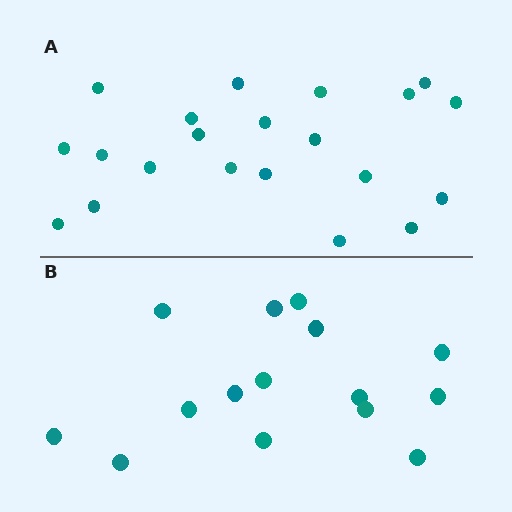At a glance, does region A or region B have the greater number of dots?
Region A (the top region) has more dots.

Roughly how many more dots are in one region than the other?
Region A has about 6 more dots than region B.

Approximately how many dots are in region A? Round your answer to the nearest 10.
About 20 dots. (The exact count is 21, which rounds to 20.)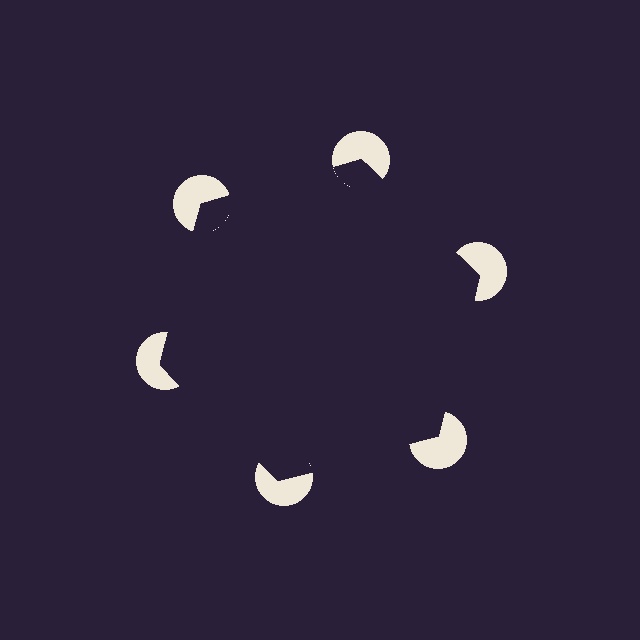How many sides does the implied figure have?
6 sides.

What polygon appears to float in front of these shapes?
An illusory hexagon — its edges are inferred from the aligned wedge cuts in the pac-man discs, not physically drawn.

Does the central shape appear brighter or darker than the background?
It typically appears slightly darker than the background, even though no actual brightness change is drawn.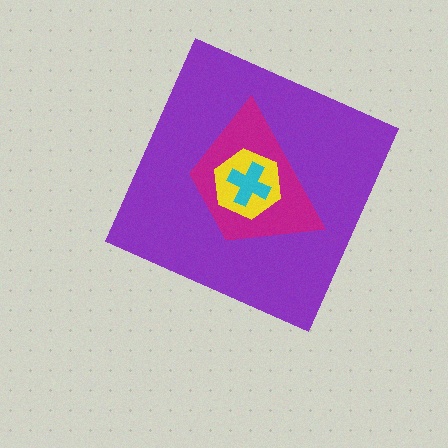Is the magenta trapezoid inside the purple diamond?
Yes.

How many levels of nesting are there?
4.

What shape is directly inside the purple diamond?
The magenta trapezoid.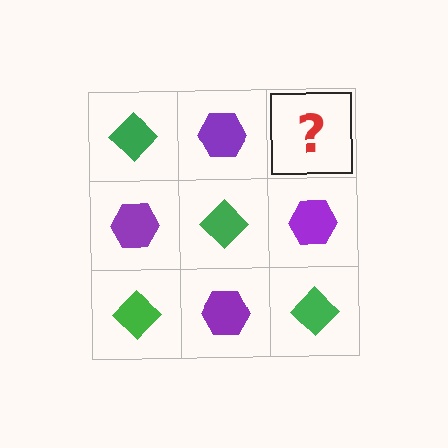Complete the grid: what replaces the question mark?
The question mark should be replaced with a green diamond.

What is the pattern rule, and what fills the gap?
The rule is that it alternates green diamond and purple hexagon in a checkerboard pattern. The gap should be filled with a green diamond.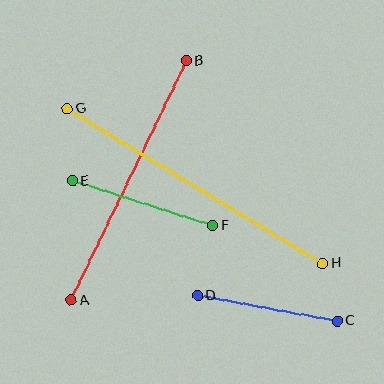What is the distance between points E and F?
The distance is approximately 147 pixels.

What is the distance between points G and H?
The distance is approximately 298 pixels.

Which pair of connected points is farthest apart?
Points G and H are farthest apart.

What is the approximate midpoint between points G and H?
The midpoint is at approximately (195, 186) pixels.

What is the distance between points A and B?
The distance is approximately 266 pixels.